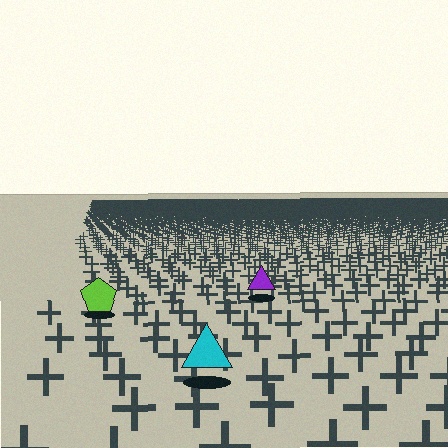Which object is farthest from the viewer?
The purple triangle is farthest from the viewer. It appears smaller and the ground texture around it is denser.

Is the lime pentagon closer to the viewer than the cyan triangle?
No. The cyan triangle is closer — you can tell from the texture gradient: the ground texture is coarser near it.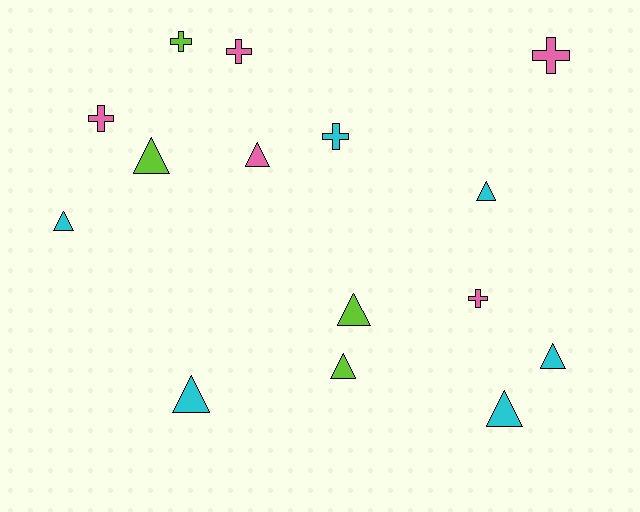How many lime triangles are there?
There are 3 lime triangles.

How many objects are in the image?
There are 15 objects.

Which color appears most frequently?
Cyan, with 6 objects.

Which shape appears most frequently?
Triangle, with 9 objects.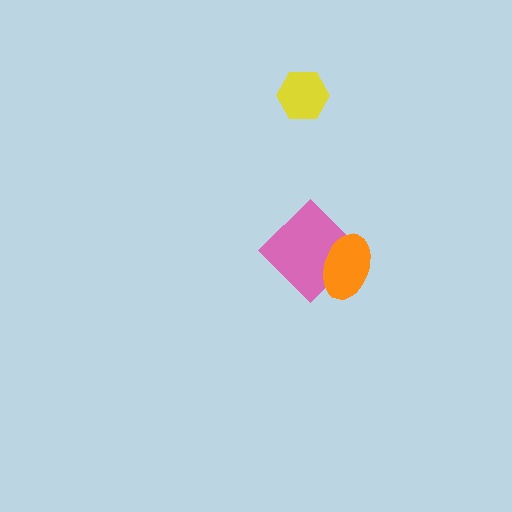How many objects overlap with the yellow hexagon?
0 objects overlap with the yellow hexagon.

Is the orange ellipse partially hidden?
No, no other shape covers it.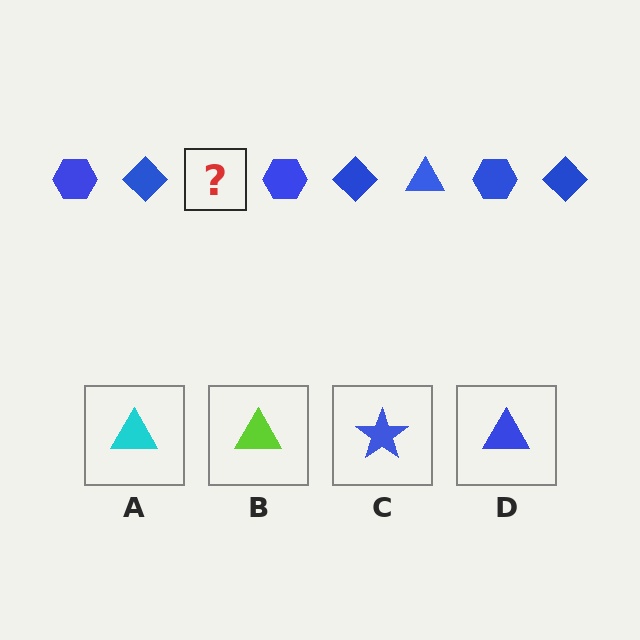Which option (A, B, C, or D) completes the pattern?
D.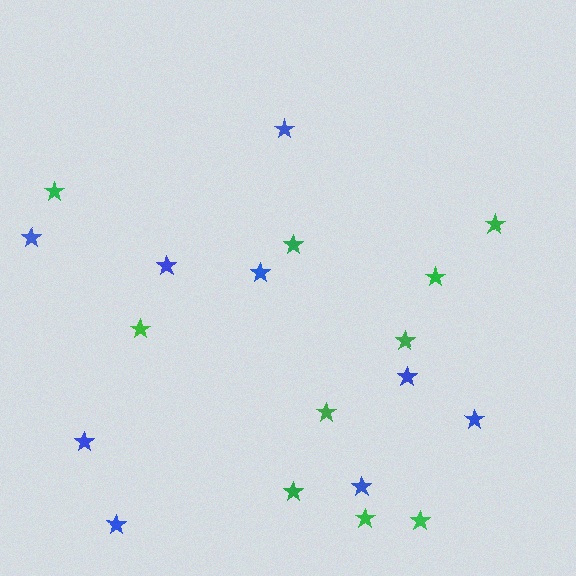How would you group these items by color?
There are 2 groups: one group of blue stars (9) and one group of green stars (10).